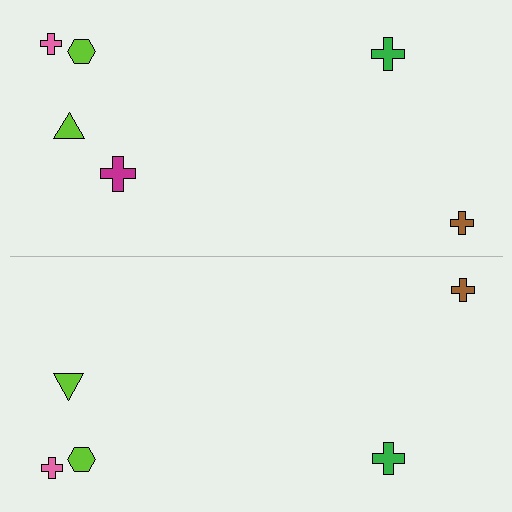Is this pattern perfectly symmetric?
No, the pattern is not perfectly symmetric. A magenta cross is missing from the bottom side.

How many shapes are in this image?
There are 11 shapes in this image.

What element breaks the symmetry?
A magenta cross is missing from the bottom side.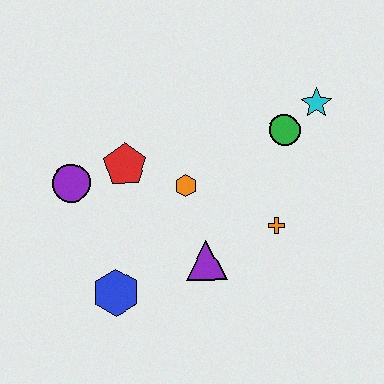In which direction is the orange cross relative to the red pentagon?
The orange cross is to the right of the red pentagon.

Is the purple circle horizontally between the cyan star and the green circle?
No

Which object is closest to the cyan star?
The green circle is closest to the cyan star.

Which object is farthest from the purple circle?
The cyan star is farthest from the purple circle.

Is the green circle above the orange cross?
Yes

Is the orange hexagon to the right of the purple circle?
Yes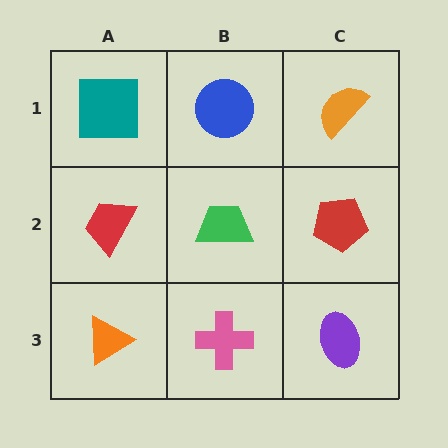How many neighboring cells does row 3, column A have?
2.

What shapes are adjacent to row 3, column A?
A red trapezoid (row 2, column A), a pink cross (row 3, column B).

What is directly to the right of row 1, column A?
A blue circle.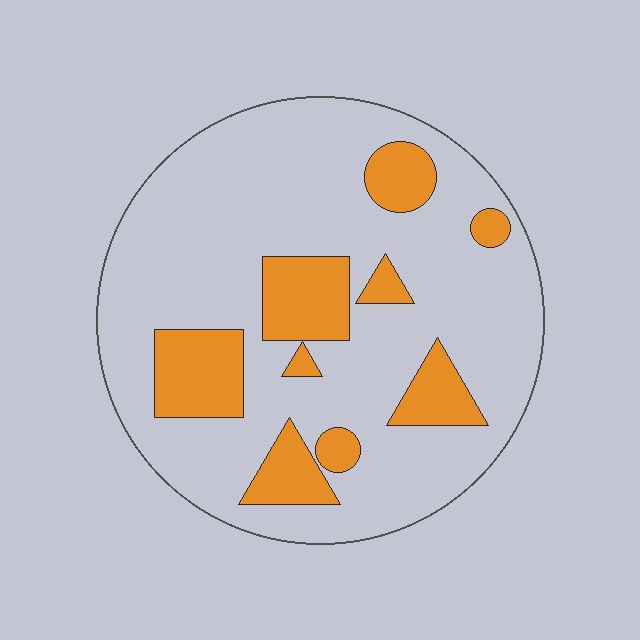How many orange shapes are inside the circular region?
9.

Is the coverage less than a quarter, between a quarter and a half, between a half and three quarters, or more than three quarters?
Less than a quarter.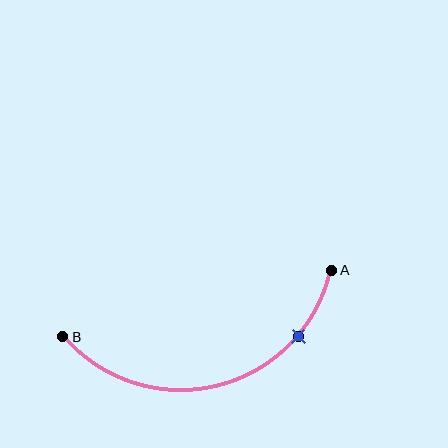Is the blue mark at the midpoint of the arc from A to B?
No. The blue mark lies on the arc but is closer to endpoint A. The arc midpoint would be at the point on the curve equidistant along the arc from both A and B.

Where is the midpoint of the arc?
The arc midpoint is the point on the curve farthest from the straight line joining A and B. It sits below that line.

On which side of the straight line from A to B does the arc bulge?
The arc bulges below the straight line connecting A and B.